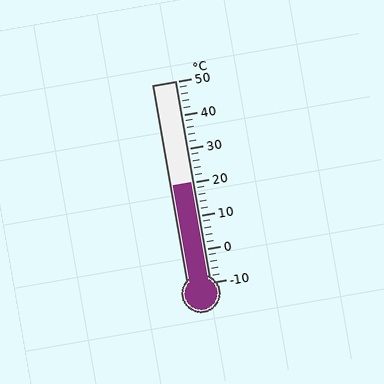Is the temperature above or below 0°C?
The temperature is above 0°C.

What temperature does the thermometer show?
The thermometer shows approximately 20°C.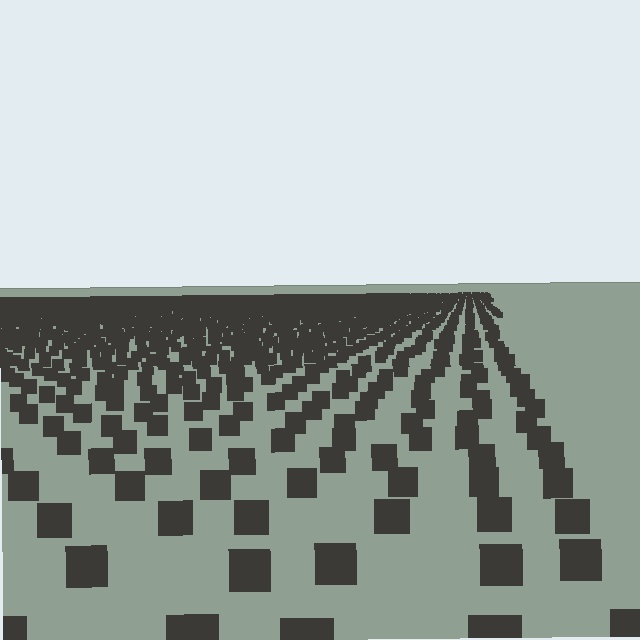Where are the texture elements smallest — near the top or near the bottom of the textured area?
Near the top.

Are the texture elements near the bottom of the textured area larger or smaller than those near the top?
Larger. Near the bottom, elements are closer to the viewer and appear at a bigger on-screen size.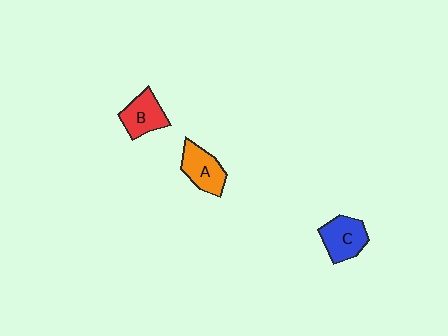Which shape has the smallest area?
Shape B (red).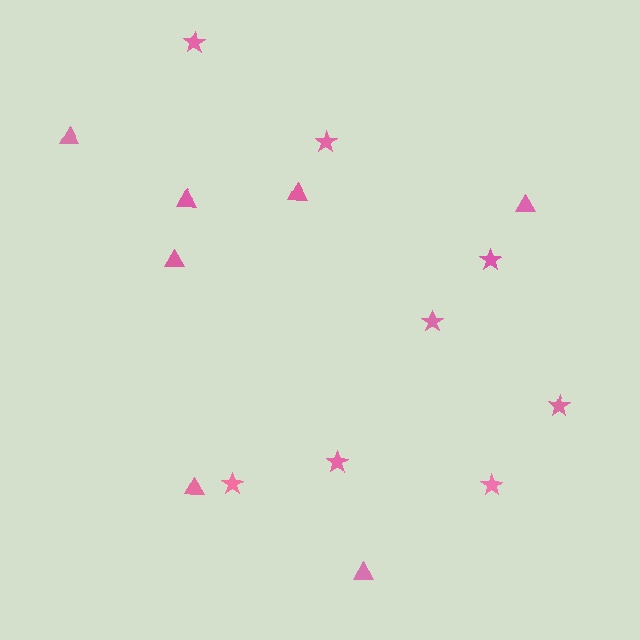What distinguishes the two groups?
There are 2 groups: one group of triangles (7) and one group of stars (8).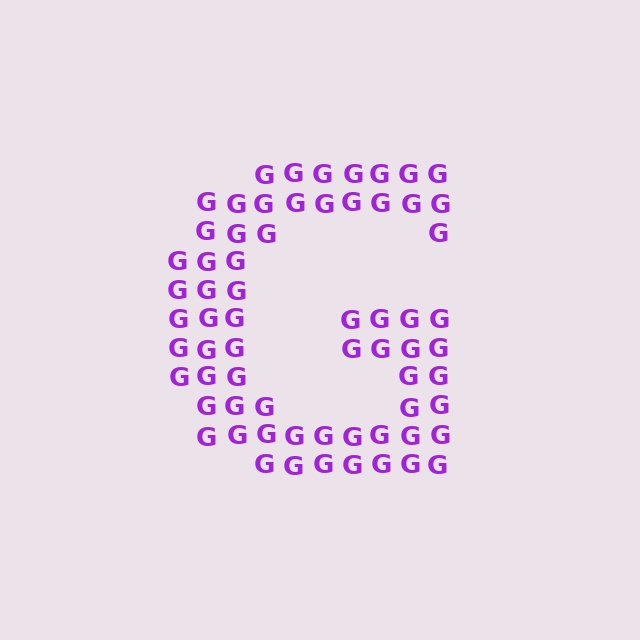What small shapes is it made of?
It is made of small letter G's.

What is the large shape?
The large shape is the letter G.